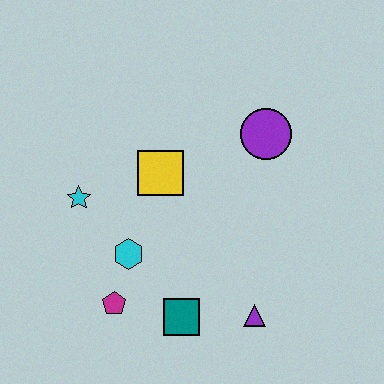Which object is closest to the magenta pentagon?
The cyan hexagon is closest to the magenta pentagon.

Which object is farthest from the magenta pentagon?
The purple circle is farthest from the magenta pentagon.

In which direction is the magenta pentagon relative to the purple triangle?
The magenta pentagon is to the left of the purple triangle.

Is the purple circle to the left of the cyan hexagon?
No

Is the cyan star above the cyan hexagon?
Yes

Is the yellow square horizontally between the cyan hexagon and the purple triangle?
Yes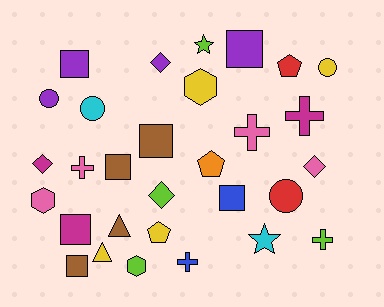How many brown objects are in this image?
There are 4 brown objects.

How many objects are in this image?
There are 30 objects.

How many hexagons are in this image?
There are 3 hexagons.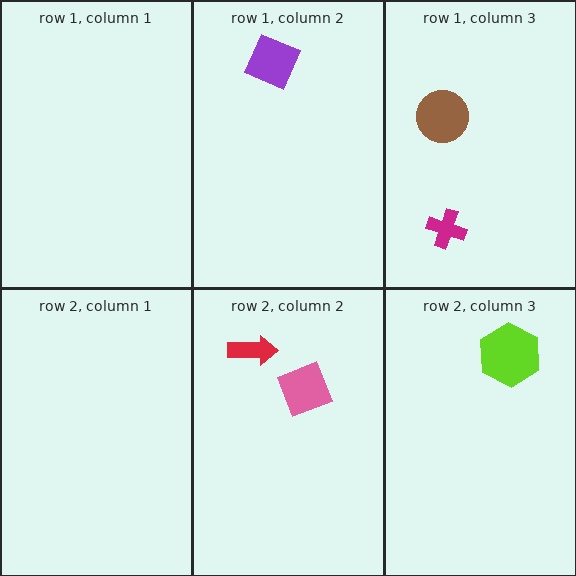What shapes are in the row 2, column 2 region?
The red arrow, the pink diamond.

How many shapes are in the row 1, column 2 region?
1.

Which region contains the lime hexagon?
The row 2, column 3 region.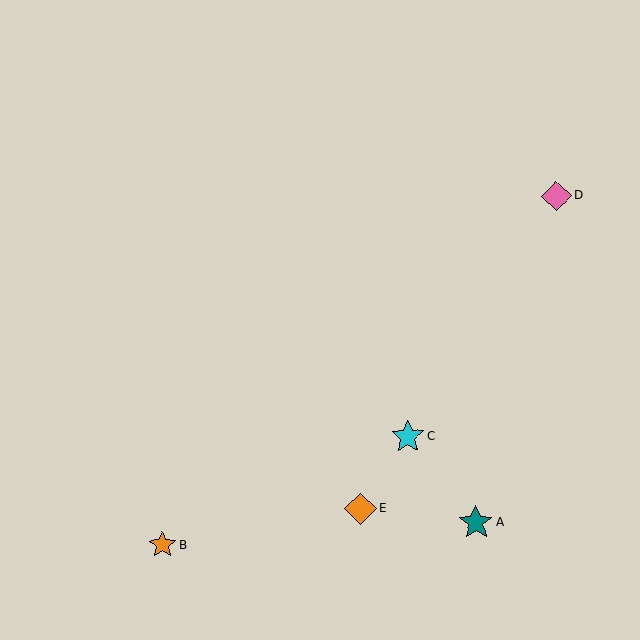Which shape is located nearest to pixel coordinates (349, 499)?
The orange diamond (labeled E) at (360, 509) is nearest to that location.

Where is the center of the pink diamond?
The center of the pink diamond is at (556, 196).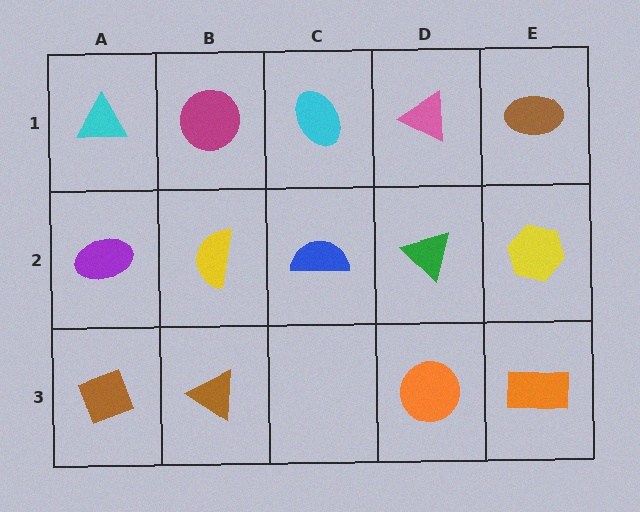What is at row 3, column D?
An orange circle.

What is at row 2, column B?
A yellow semicircle.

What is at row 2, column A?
A purple ellipse.